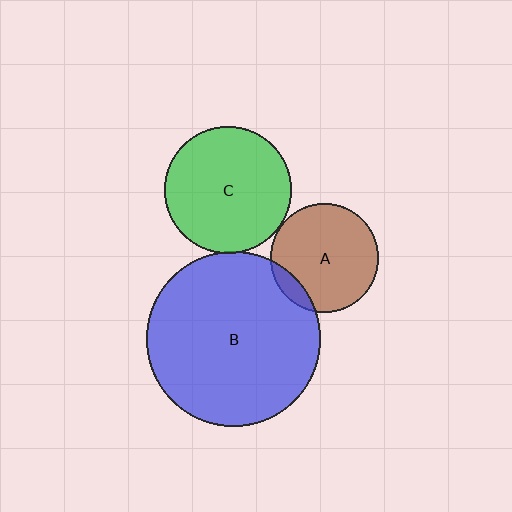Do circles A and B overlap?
Yes.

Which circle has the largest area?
Circle B (blue).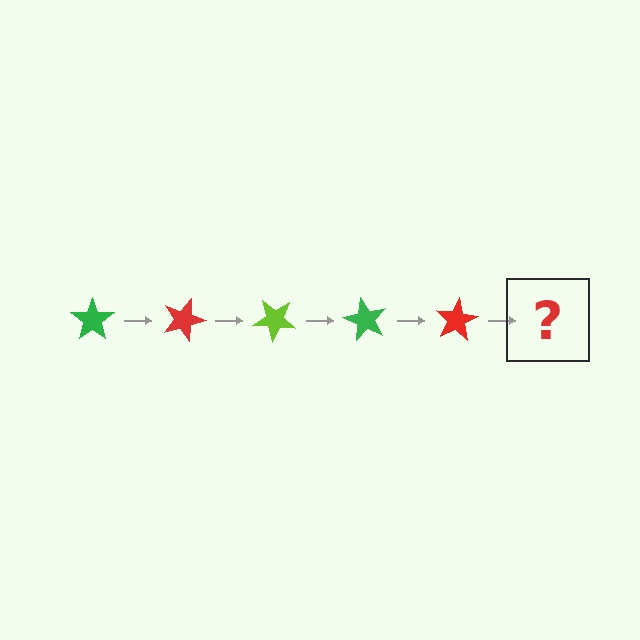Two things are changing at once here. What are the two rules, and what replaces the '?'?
The two rules are that it rotates 20 degrees each step and the color cycles through green, red, and lime. The '?' should be a lime star, rotated 100 degrees from the start.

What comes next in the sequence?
The next element should be a lime star, rotated 100 degrees from the start.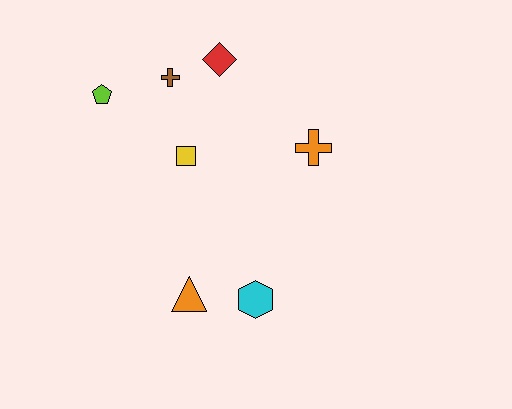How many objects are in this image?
There are 7 objects.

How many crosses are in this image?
There are 2 crosses.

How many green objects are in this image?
There are no green objects.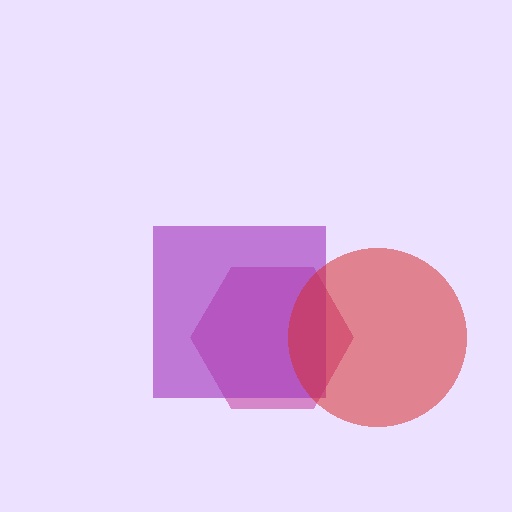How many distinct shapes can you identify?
There are 3 distinct shapes: a magenta hexagon, a purple square, a red circle.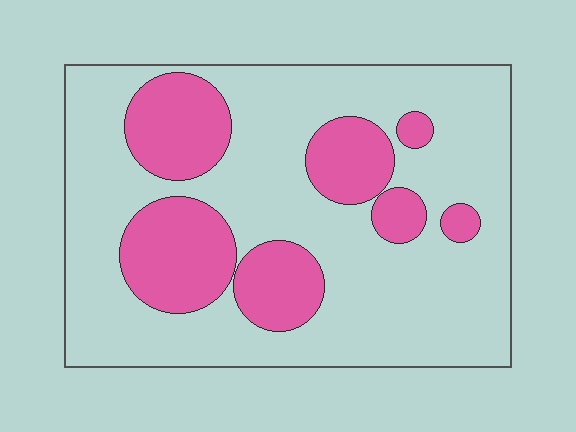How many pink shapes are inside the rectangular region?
7.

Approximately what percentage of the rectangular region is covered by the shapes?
Approximately 30%.